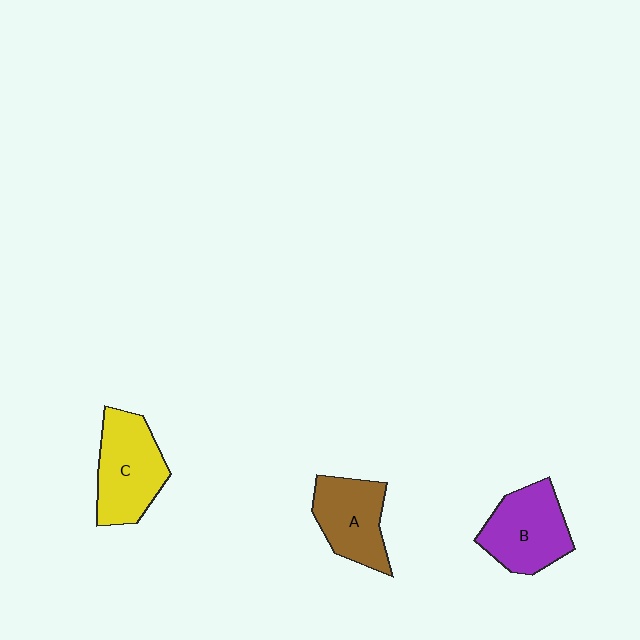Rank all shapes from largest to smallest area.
From largest to smallest: C (yellow), B (purple), A (brown).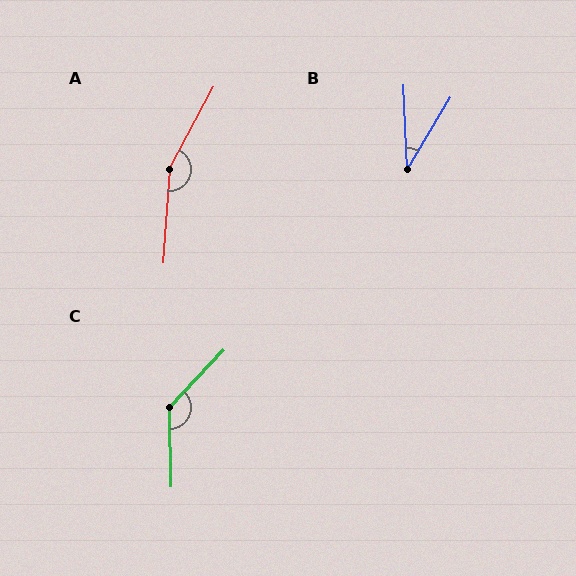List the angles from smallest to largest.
B (33°), C (135°), A (156°).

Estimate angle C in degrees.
Approximately 135 degrees.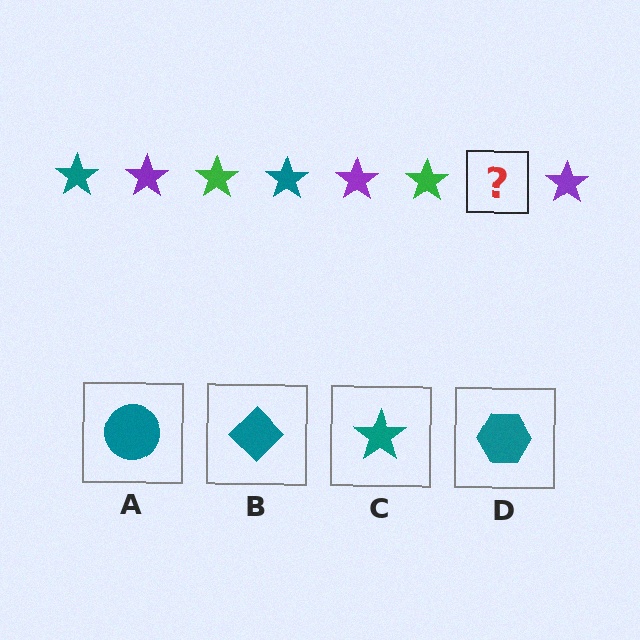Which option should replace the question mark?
Option C.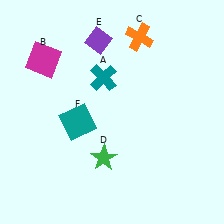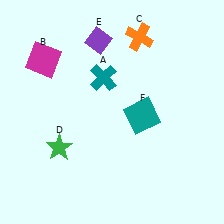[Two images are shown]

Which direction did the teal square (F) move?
The teal square (F) moved right.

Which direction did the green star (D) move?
The green star (D) moved left.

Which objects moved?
The objects that moved are: the green star (D), the teal square (F).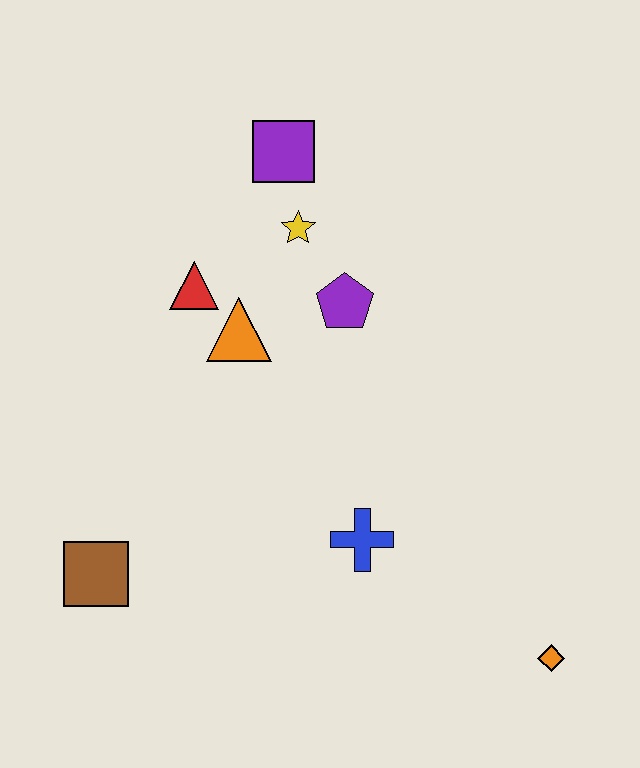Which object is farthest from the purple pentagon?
The orange diamond is farthest from the purple pentagon.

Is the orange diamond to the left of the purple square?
No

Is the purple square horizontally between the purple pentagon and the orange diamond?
No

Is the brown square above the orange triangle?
No